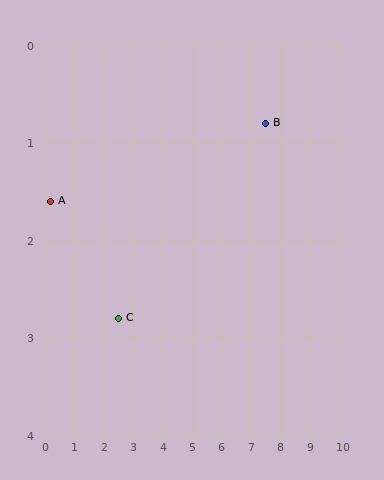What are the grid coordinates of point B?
Point B is at approximately (7.5, 0.8).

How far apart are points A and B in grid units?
Points A and B are about 7.3 grid units apart.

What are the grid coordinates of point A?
Point A is at approximately (0.2, 1.6).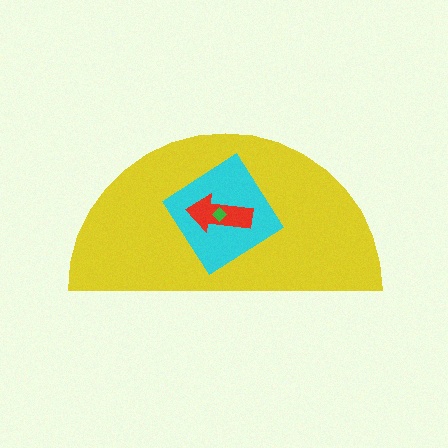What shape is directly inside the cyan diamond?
The red arrow.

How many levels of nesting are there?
4.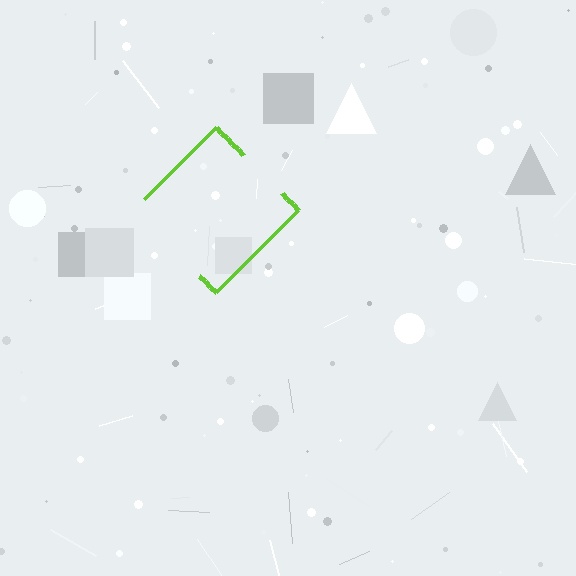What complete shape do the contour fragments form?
The contour fragments form a diamond.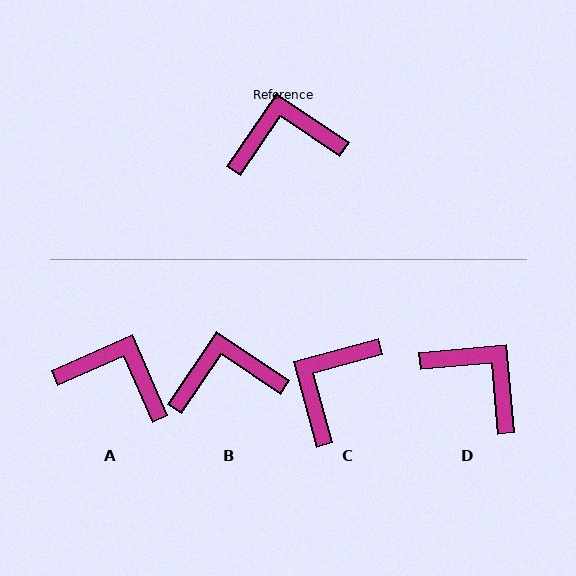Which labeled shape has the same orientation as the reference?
B.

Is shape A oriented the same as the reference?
No, it is off by about 32 degrees.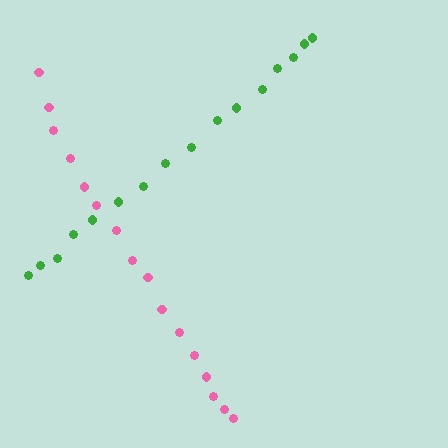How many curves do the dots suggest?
There are 2 distinct paths.